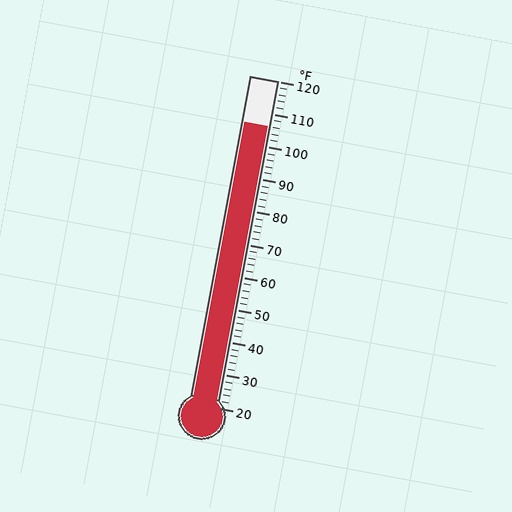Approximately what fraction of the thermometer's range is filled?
The thermometer is filled to approximately 85% of its range.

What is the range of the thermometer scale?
The thermometer scale ranges from 20°F to 120°F.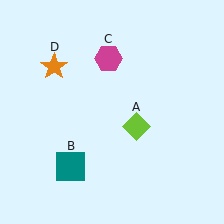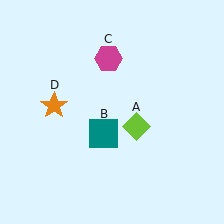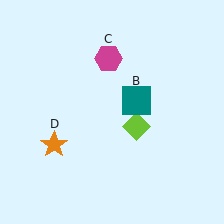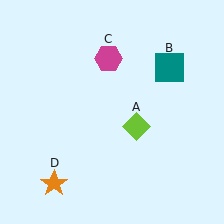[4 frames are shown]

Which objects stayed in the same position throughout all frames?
Lime diamond (object A) and magenta hexagon (object C) remained stationary.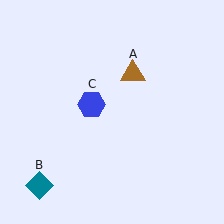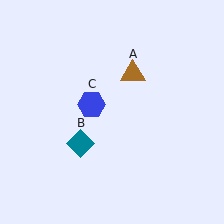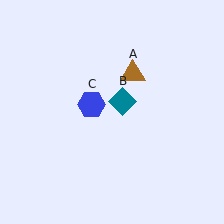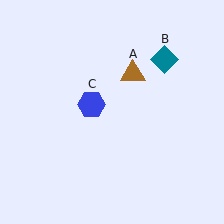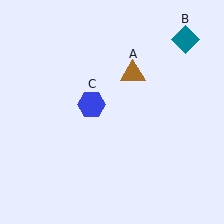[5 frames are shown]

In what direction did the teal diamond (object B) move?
The teal diamond (object B) moved up and to the right.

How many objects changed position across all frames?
1 object changed position: teal diamond (object B).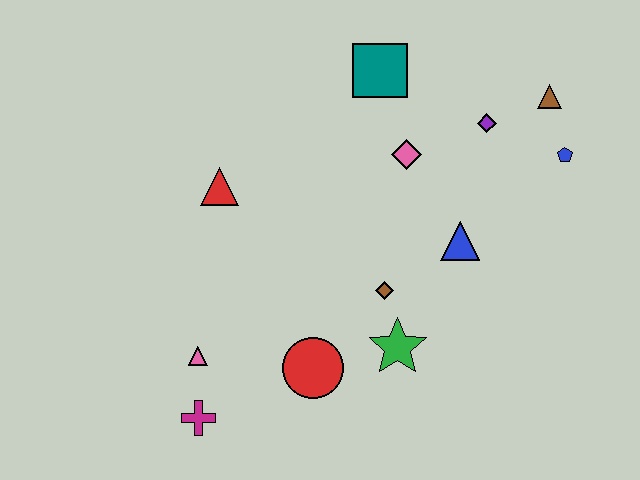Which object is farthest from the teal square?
The magenta cross is farthest from the teal square.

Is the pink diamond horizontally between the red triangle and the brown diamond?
No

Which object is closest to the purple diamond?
The brown triangle is closest to the purple diamond.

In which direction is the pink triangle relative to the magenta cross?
The pink triangle is above the magenta cross.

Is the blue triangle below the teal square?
Yes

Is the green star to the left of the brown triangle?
Yes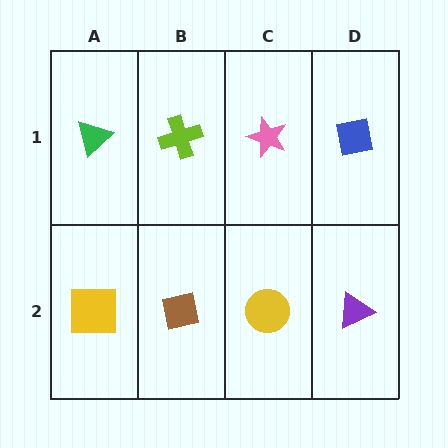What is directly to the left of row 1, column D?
A pink star.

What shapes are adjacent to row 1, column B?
A brown square (row 2, column B), a green triangle (row 1, column A), a pink star (row 1, column C).